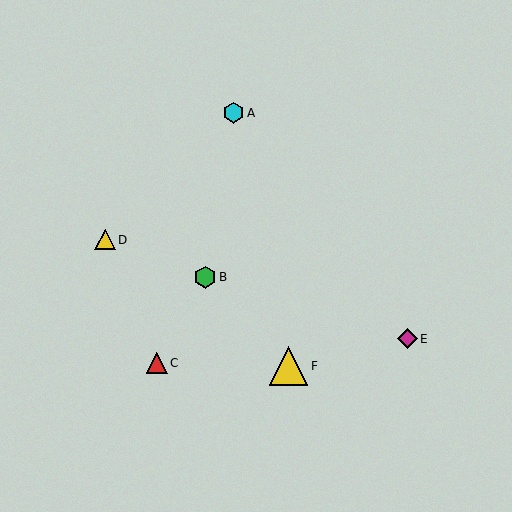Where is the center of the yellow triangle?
The center of the yellow triangle is at (105, 240).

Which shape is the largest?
The yellow triangle (labeled F) is the largest.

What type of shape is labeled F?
Shape F is a yellow triangle.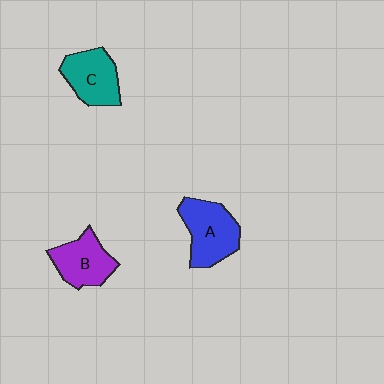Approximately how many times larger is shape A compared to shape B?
Approximately 1.2 times.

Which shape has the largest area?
Shape A (blue).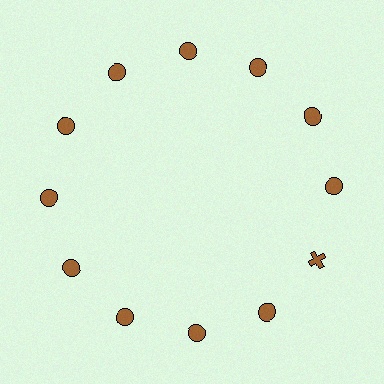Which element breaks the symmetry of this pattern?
The brown cross at roughly the 4 o'clock position breaks the symmetry. All other shapes are brown circles.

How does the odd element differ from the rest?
It has a different shape: cross instead of circle.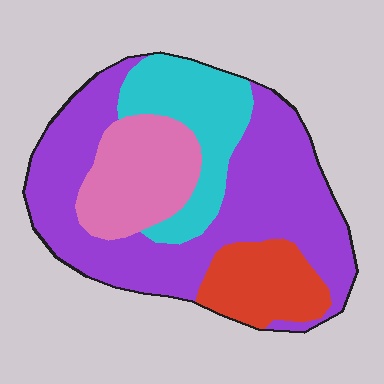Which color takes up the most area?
Purple, at roughly 50%.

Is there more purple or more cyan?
Purple.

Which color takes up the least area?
Red, at roughly 15%.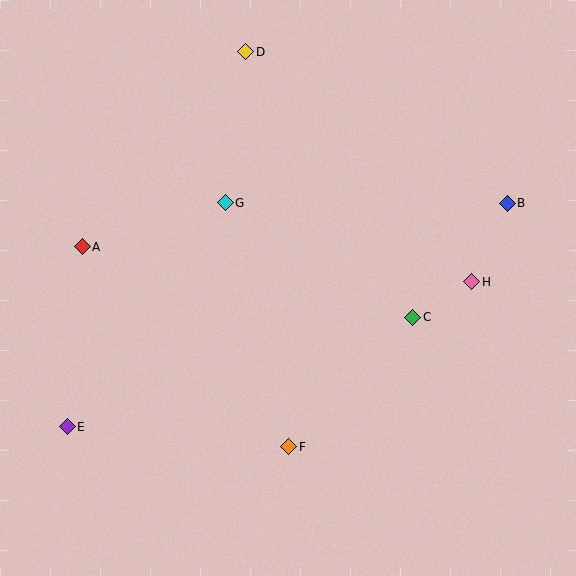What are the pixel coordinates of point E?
Point E is at (67, 427).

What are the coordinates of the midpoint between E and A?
The midpoint between E and A is at (75, 337).